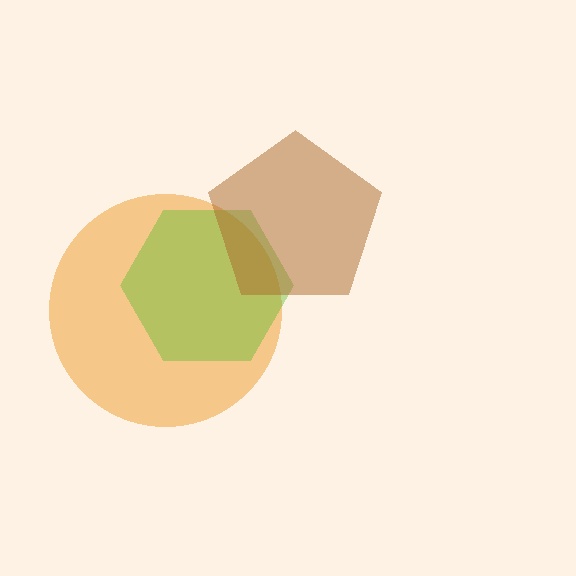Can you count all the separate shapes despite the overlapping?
Yes, there are 3 separate shapes.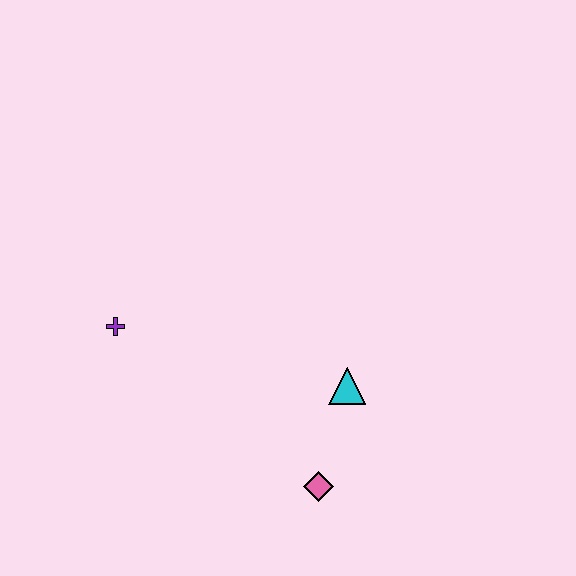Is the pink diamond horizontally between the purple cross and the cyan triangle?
Yes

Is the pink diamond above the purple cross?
No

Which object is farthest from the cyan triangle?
The purple cross is farthest from the cyan triangle.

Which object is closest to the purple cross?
The cyan triangle is closest to the purple cross.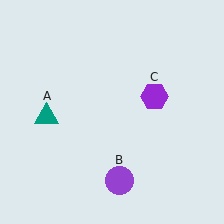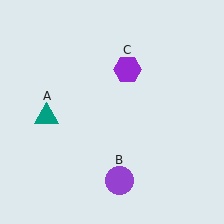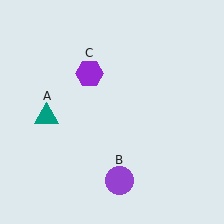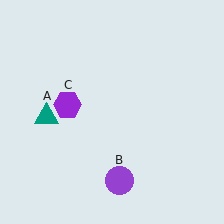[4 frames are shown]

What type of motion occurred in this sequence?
The purple hexagon (object C) rotated counterclockwise around the center of the scene.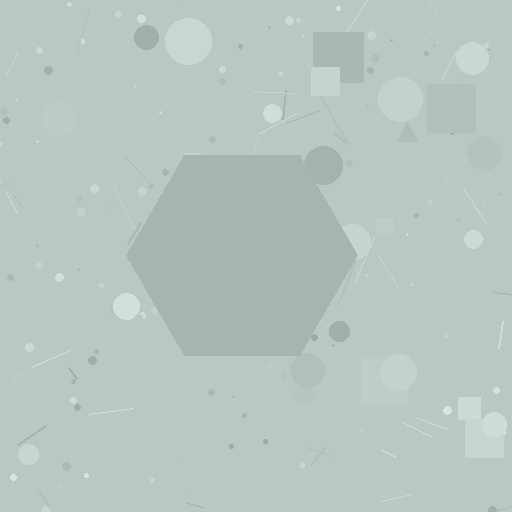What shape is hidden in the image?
A hexagon is hidden in the image.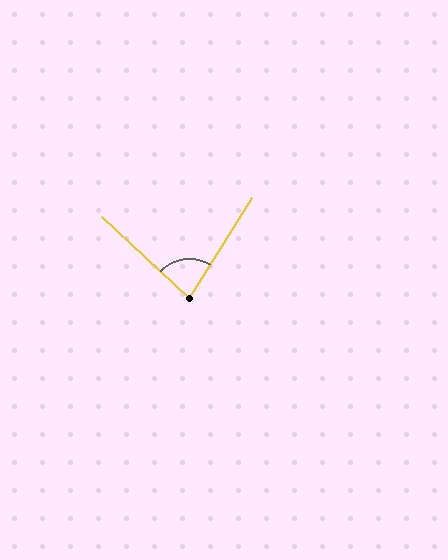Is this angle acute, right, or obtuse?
It is acute.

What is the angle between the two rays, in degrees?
Approximately 79 degrees.